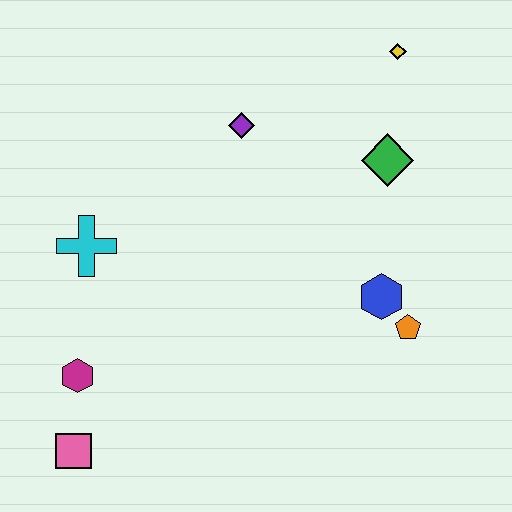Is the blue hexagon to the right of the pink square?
Yes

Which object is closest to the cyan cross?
The magenta hexagon is closest to the cyan cross.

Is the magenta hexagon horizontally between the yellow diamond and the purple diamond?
No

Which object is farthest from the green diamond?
The pink square is farthest from the green diamond.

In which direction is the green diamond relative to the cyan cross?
The green diamond is to the right of the cyan cross.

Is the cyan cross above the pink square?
Yes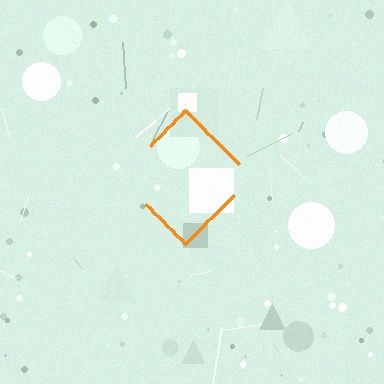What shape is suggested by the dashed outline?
The dashed outline suggests a diamond.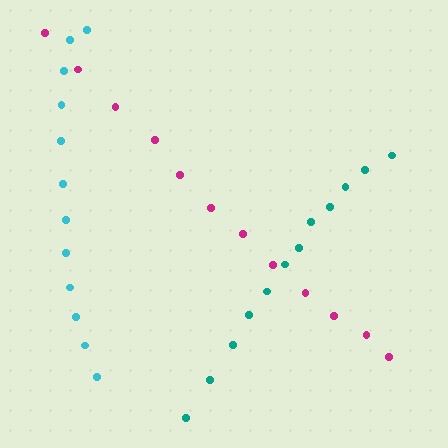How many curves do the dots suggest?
There are 3 distinct paths.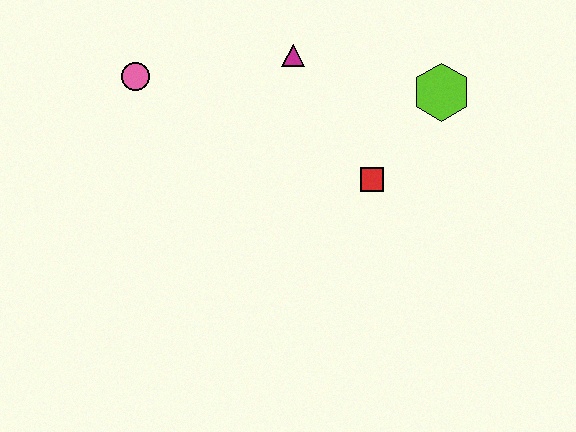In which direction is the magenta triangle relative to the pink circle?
The magenta triangle is to the right of the pink circle.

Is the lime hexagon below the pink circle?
Yes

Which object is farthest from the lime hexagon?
The pink circle is farthest from the lime hexagon.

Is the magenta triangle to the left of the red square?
Yes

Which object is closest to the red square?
The lime hexagon is closest to the red square.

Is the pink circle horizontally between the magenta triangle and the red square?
No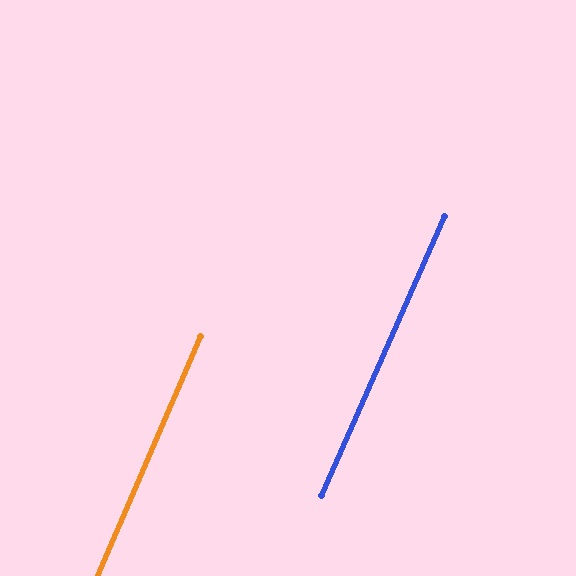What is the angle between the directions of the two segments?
Approximately 1 degree.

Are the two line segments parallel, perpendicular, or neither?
Parallel — their directions differ by only 0.5°.